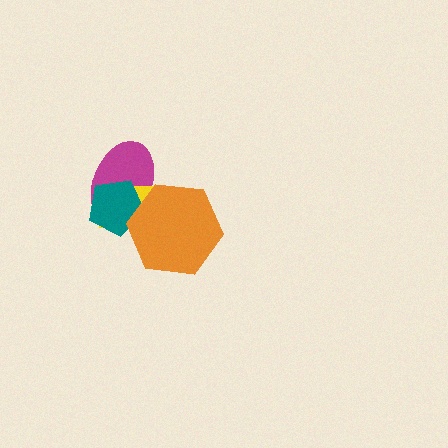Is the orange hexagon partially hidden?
No, no other shape covers it.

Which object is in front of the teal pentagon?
The orange hexagon is in front of the teal pentagon.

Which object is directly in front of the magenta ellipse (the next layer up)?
The yellow rectangle is directly in front of the magenta ellipse.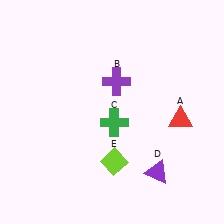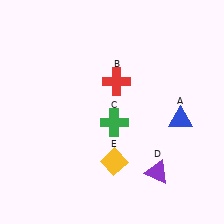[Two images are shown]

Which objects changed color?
A changed from red to blue. B changed from purple to red. E changed from lime to yellow.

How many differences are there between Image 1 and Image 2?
There are 3 differences between the two images.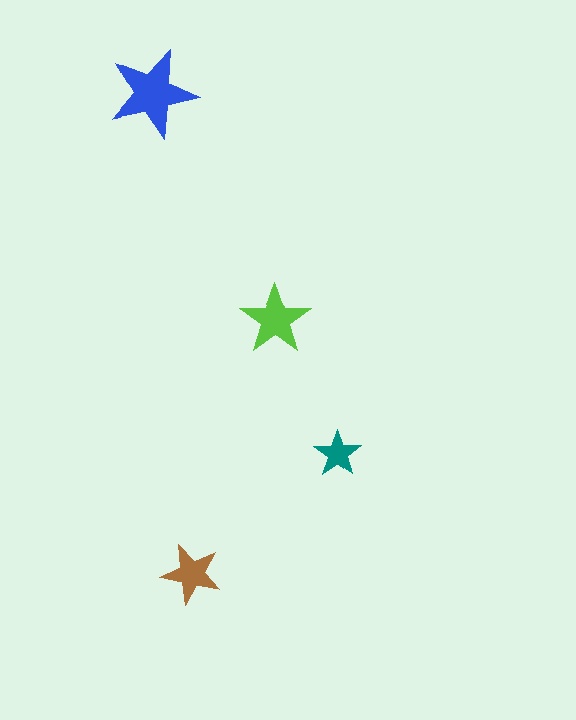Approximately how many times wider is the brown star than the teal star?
About 1.5 times wider.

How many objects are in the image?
There are 4 objects in the image.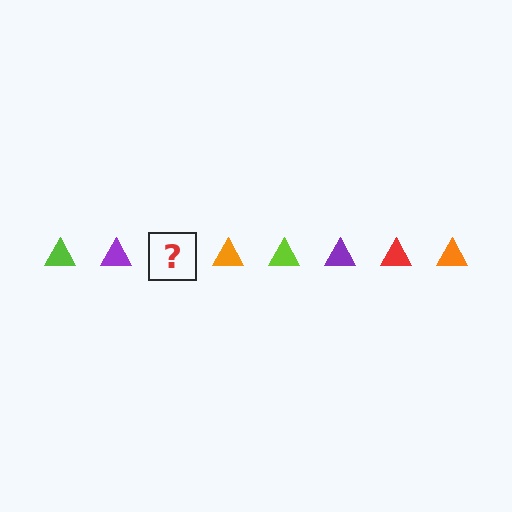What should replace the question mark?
The question mark should be replaced with a red triangle.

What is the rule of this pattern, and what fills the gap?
The rule is that the pattern cycles through lime, purple, red, orange triangles. The gap should be filled with a red triangle.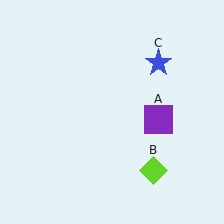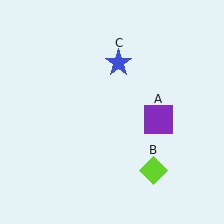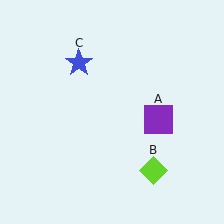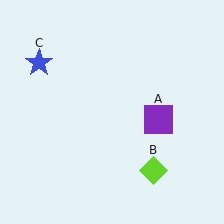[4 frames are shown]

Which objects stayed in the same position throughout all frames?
Purple square (object A) and lime diamond (object B) remained stationary.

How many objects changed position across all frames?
1 object changed position: blue star (object C).